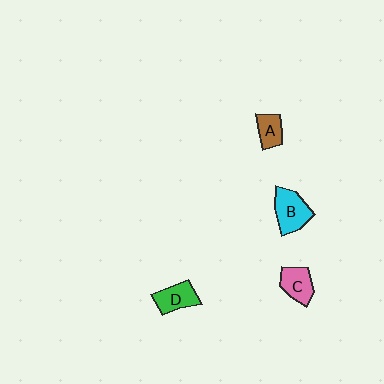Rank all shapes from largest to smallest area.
From largest to smallest: B (cyan), C (pink), D (green), A (brown).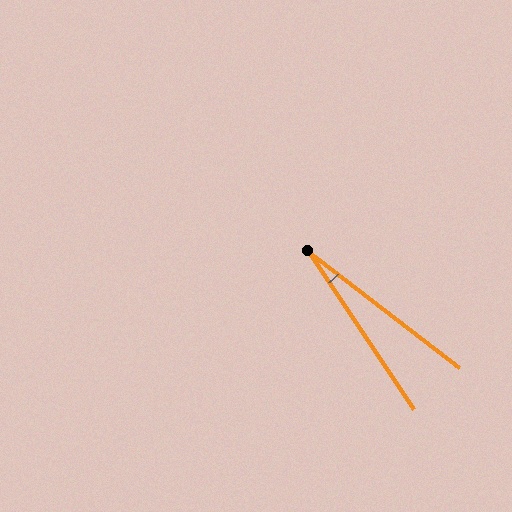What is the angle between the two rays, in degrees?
Approximately 19 degrees.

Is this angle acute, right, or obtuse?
It is acute.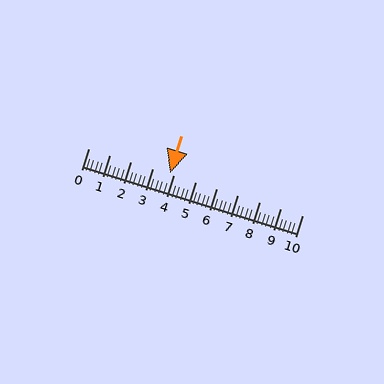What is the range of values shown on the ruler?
The ruler shows values from 0 to 10.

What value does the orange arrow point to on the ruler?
The orange arrow points to approximately 3.8.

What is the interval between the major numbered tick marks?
The major tick marks are spaced 1 units apart.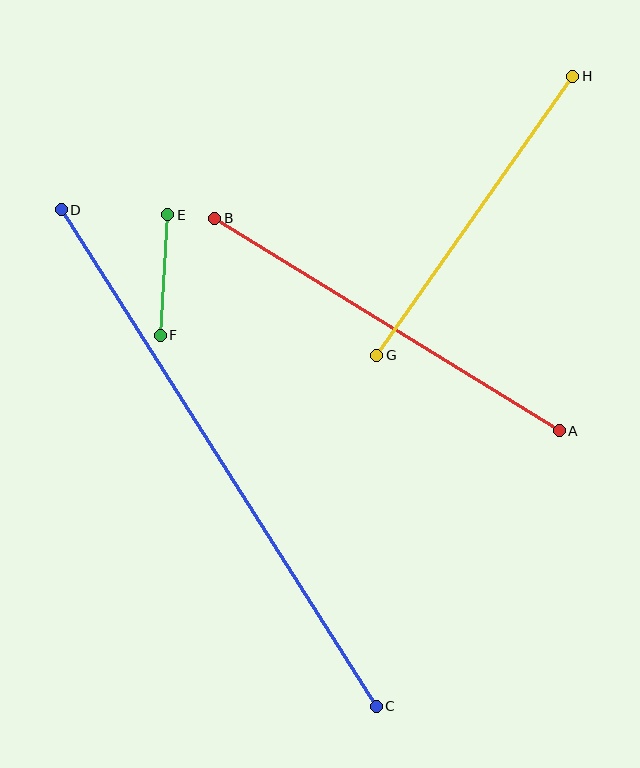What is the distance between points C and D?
The distance is approximately 588 pixels.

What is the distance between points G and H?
The distance is approximately 341 pixels.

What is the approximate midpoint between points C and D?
The midpoint is at approximately (219, 458) pixels.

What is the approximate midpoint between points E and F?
The midpoint is at approximately (164, 275) pixels.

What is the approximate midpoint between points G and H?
The midpoint is at approximately (475, 216) pixels.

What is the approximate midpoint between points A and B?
The midpoint is at approximately (387, 325) pixels.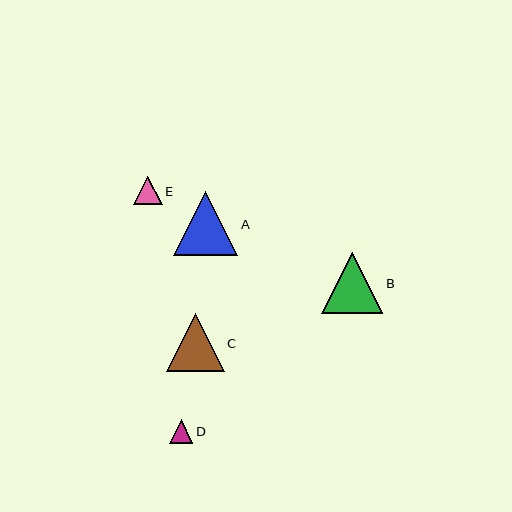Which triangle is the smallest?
Triangle D is the smallest with a size of approximately 24 pixels.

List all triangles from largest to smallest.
From largest to smallest: A, B, C, E, D.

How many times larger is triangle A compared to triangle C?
Triangle A is approximately 1.1 times the size of triangle C.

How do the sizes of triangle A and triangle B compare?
Triangle A and triangle B are approximately the same size.